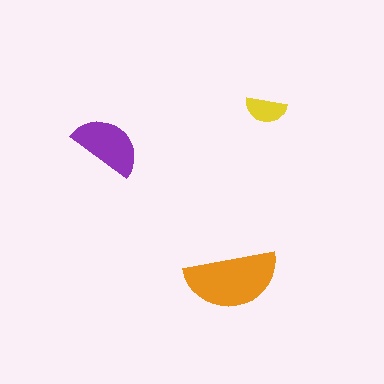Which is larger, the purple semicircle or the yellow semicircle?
The purple one.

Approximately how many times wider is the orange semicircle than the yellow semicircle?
About 2.5 times wider.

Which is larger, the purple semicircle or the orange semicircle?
The orange one.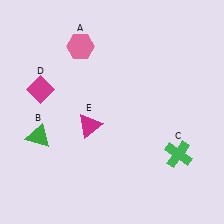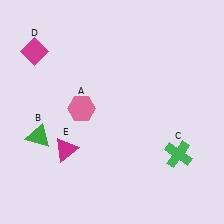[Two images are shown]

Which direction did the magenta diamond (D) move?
The magenta diamond (D) moved up.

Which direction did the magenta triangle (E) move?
The magenta triangle (E) moved down.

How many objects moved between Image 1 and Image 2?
3 objects moved between the two images.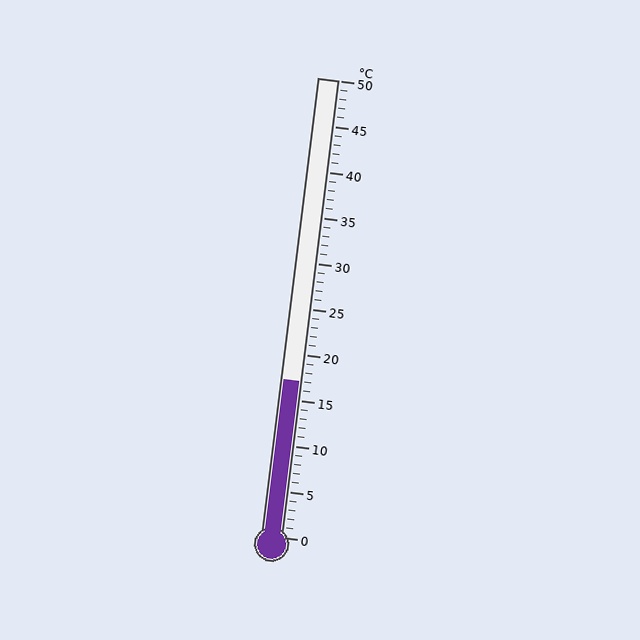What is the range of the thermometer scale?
The thermometer scale ranges from 0°C to 50°C.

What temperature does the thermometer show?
The thermometer shows approximately 17°C.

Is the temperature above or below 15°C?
The temperature is above 15°C.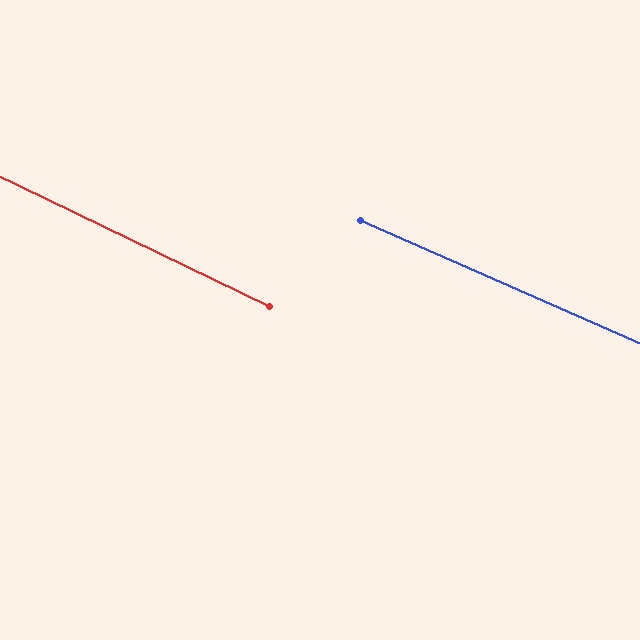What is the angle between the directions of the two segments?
Approximately 2 degrees.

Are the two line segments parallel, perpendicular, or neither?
Parallel — their directions differ by only 1.9°.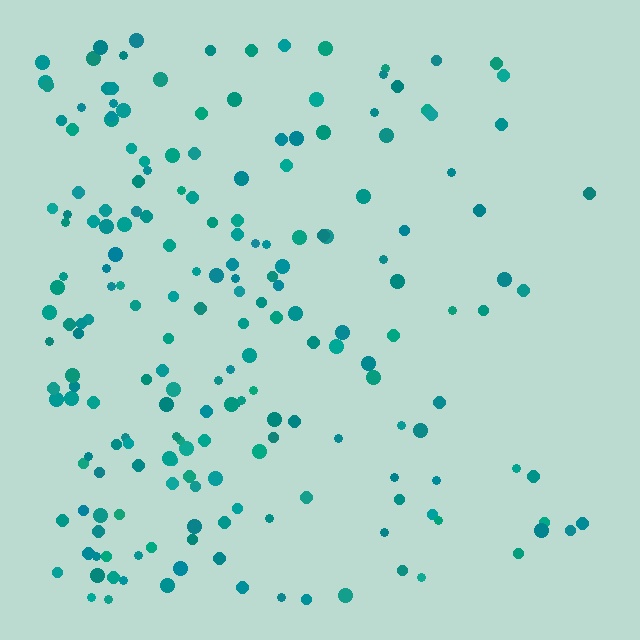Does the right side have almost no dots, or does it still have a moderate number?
Still a moderate number, just noticeably fewer than the left.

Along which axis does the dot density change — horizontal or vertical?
Horizontal.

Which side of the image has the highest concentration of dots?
The left.